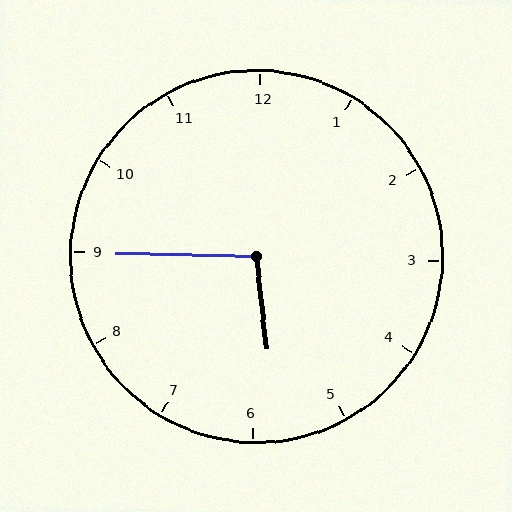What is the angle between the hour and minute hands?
Approximately 98 degrees.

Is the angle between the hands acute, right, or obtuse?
It is obtuse.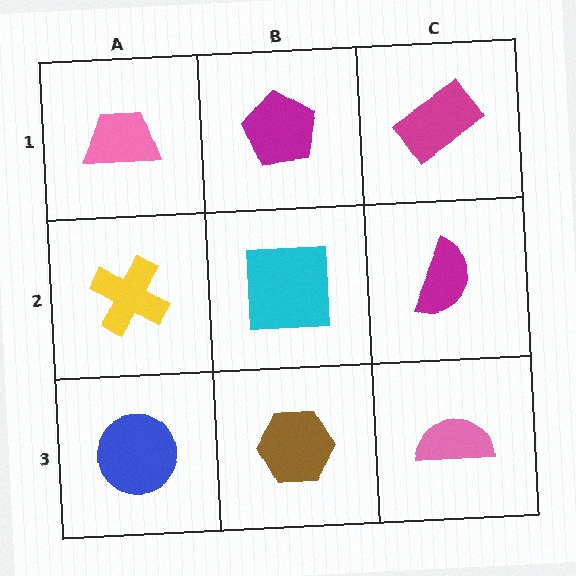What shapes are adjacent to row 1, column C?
A magenta semicircle (row 2, column C), a magenta pentagon (row 1, column B).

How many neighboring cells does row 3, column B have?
3.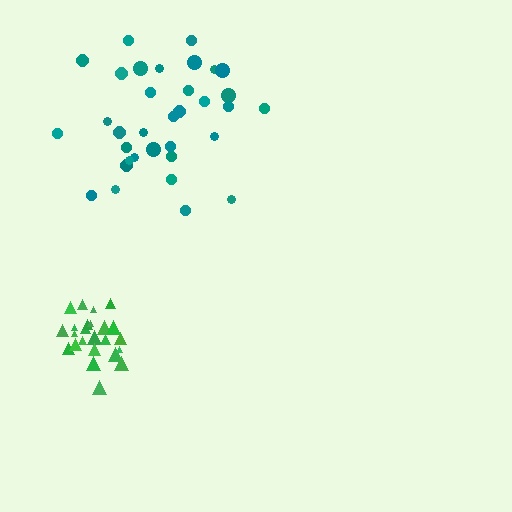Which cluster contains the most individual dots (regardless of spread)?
Teal (34).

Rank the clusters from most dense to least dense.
green, teal.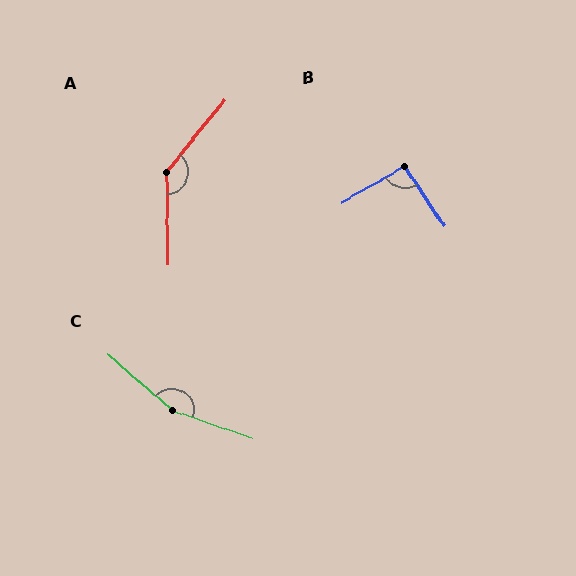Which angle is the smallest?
B, at approximately 94 degrees.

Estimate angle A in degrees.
Approximately 140 degrees.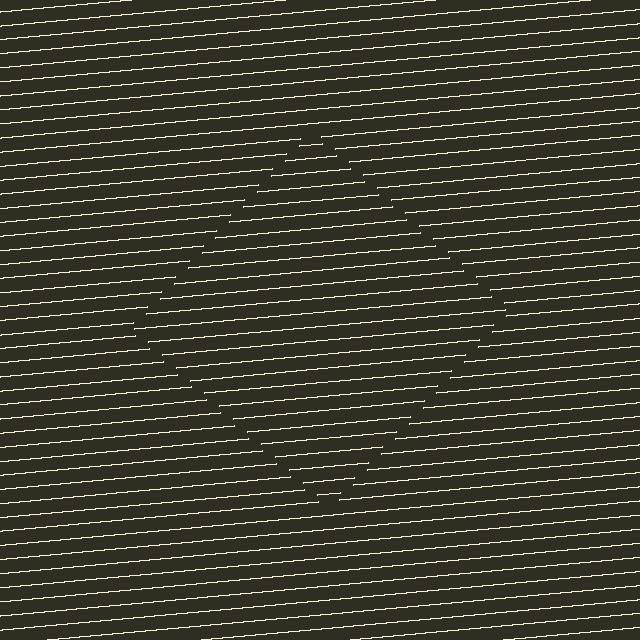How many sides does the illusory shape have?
4 sides — the line-ends trace a square.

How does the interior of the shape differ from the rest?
The interior of the shape contains the same grating, shifted by half a period — the contour is defined by the phase discontinuity where line-ends from the inner and outer gratings abut.